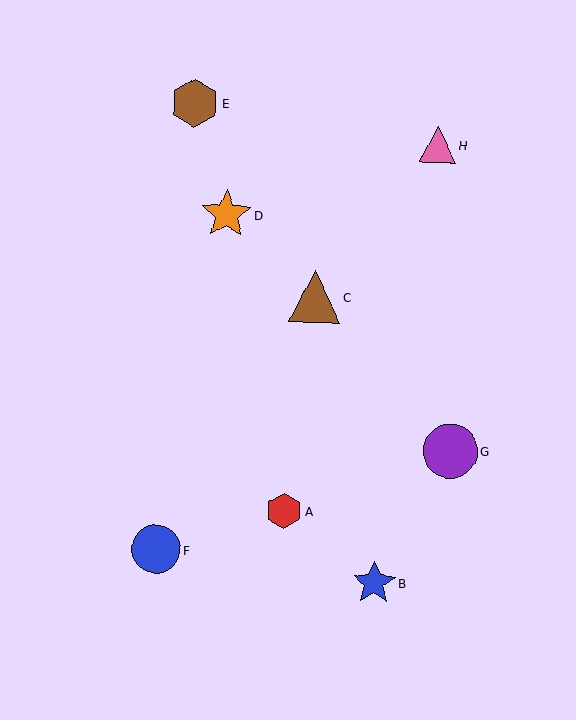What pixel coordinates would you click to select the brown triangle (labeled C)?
Click at (315, 297) to select the brown triangle C.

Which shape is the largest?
The purple circle (labeled G) is the largest.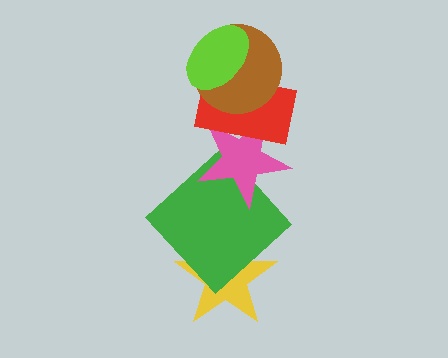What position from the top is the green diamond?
The green diamond is 5th from the top.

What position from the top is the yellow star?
The yellow star is 6th from the top.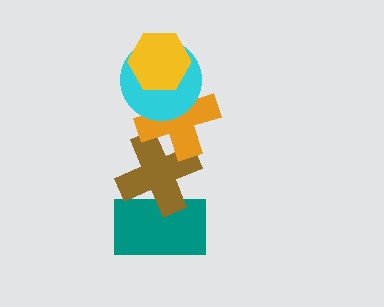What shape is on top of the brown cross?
The orange cross is on top of the brown cross.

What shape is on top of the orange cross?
The cyan circle is on top of the orange cross.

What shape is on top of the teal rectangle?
The brown cross is on top of the teal rectangle.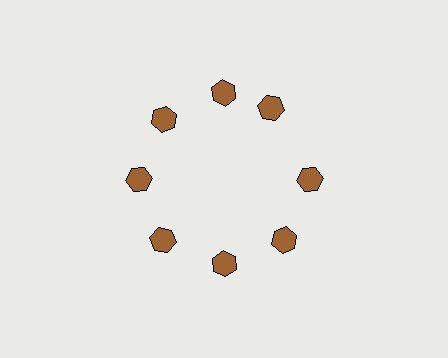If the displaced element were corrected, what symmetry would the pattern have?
It would have 8-fold rotational symmetry — the pattern would map onto itself every 45 degrees.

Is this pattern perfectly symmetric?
No. The 8 brown hexagons are arranged in a ring, but one element near the 2 o'clock position is rotated out of alignment along the ring, breaking the 8-fold rotational symmetry.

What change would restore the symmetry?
The symmetry would be restored by rotating it back into even spacing with its neighbors so that all 8 hexagons sit at equal angles and equal distance from the center.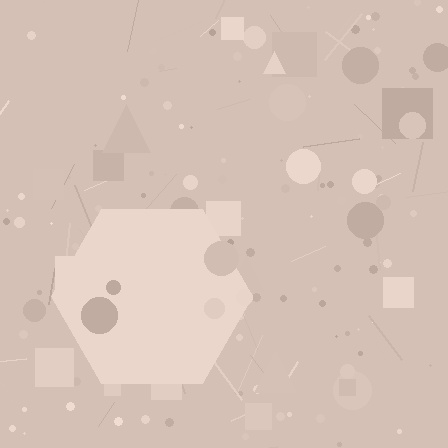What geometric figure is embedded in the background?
A hexagon is embedded in the background.